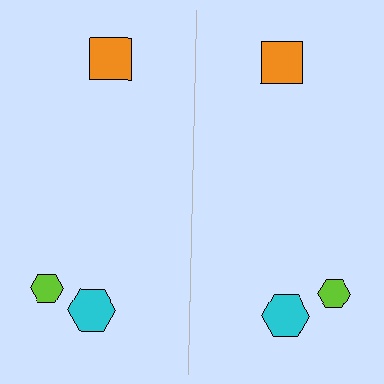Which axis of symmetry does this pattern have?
The pattern has a vertical axis of symmetry running through the center of the image.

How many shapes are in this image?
There are 6 shapes in this image.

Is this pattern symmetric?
Yes, this pattern has bilateral (reflection) symmetry.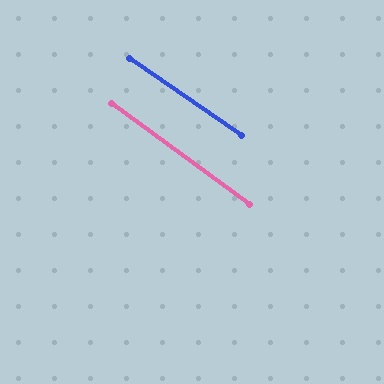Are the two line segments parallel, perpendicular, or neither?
Parallel — their directions differ by only 1.6°.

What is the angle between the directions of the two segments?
Approximately 2 degrees.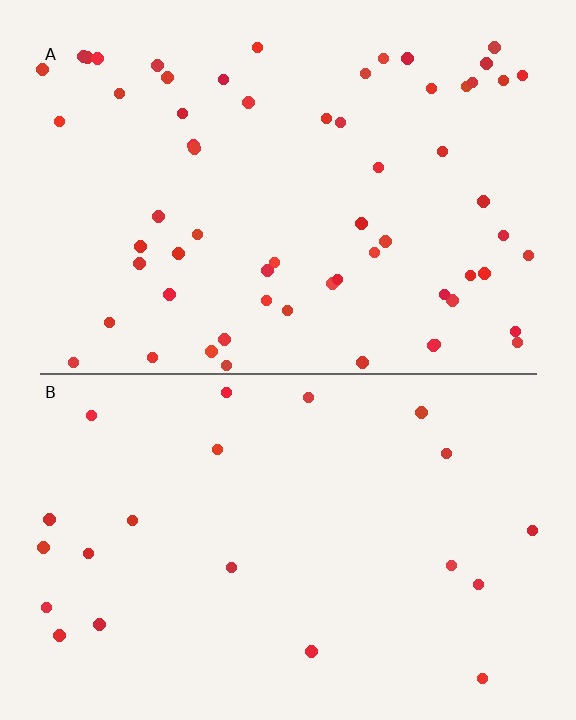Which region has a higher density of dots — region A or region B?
A (the top).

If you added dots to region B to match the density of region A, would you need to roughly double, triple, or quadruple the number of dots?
Approximately triple.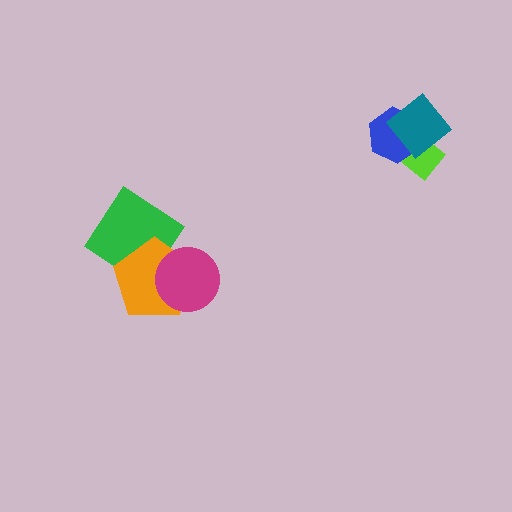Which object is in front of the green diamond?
The orange pentagon is in front of the green diamond.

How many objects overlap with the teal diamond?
2 objects overlap with the teal diamond.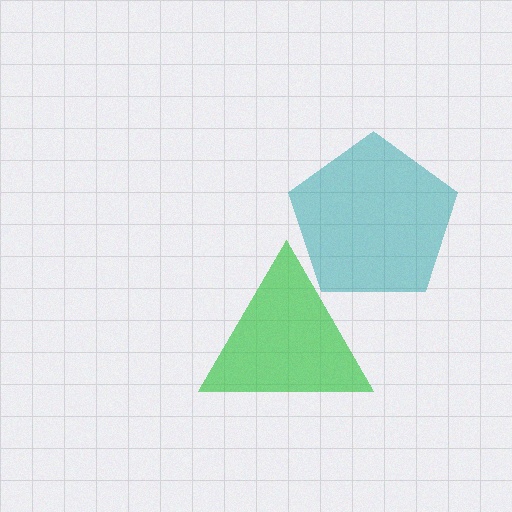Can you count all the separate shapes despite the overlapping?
Yes, there are 2 separate shapes.